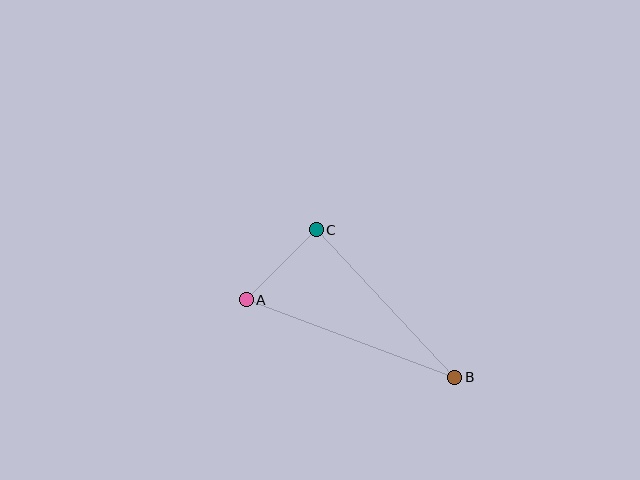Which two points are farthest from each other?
Points A and B are farthest from each other.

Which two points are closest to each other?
Points A and C are closest to each other.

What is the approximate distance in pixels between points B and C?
The distance between B and C is approximately 202 pixels.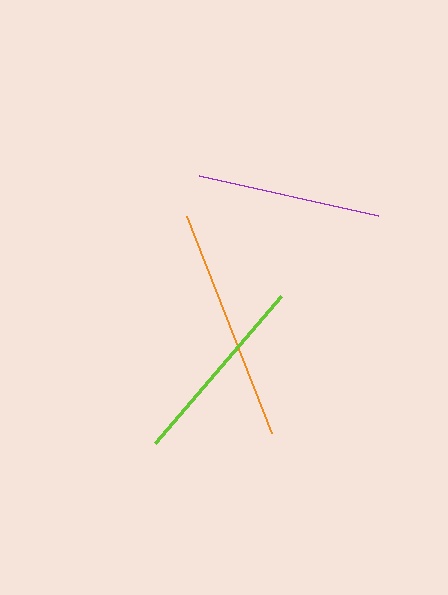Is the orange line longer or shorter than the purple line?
The orange line is longer than the purple line.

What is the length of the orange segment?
The orange segment is approximately 233 pixels long.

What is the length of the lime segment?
The lime segment is approximately 194 pixels long.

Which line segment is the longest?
The orange line is the longest at approximately 233 pixels.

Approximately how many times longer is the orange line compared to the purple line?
The orange line is approximately 1.3 times the length of the purple line.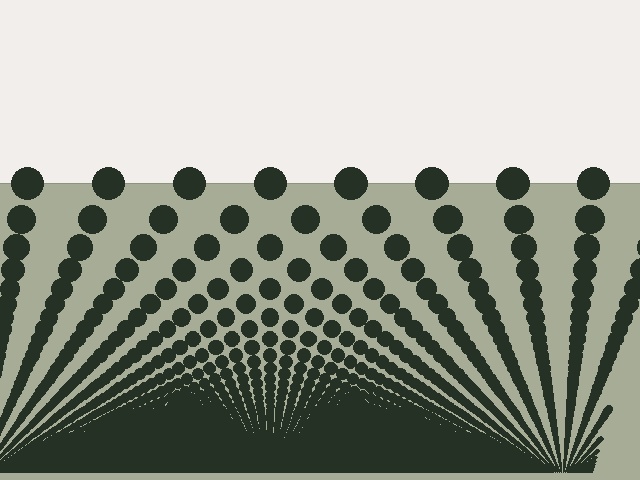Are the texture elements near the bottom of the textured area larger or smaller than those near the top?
Smaller. The gradient is inverted — elements near the bottom are smaller and denser.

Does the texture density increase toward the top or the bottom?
Density increases toward the bottom.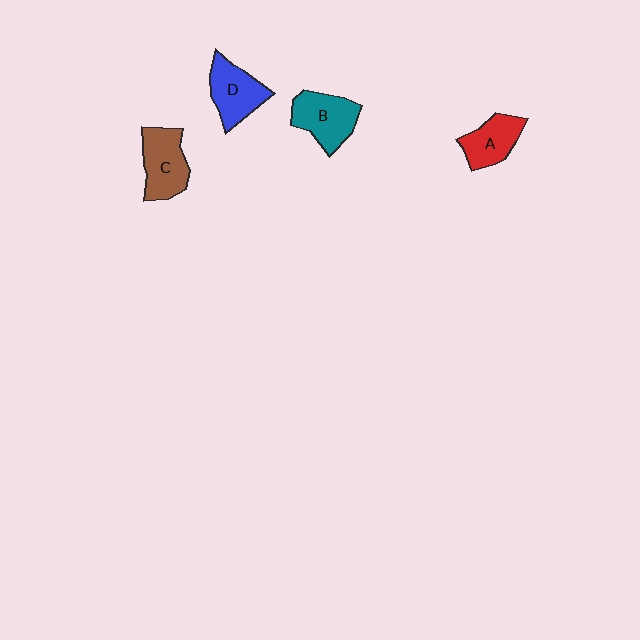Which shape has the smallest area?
Shape A (red).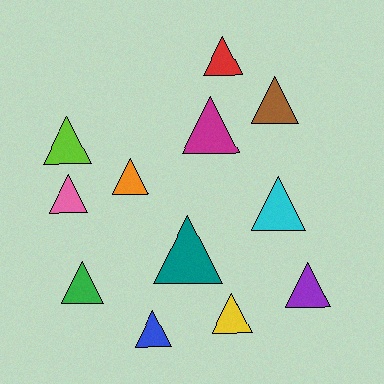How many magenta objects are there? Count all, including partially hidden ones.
There is 1 magenta object.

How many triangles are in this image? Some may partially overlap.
There are 12 triangles.